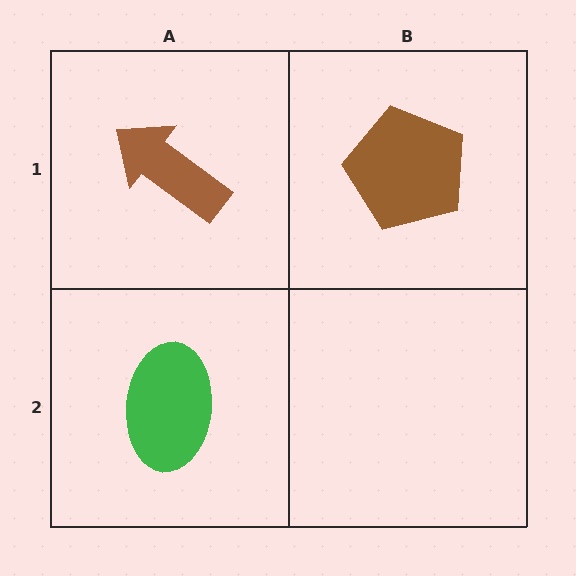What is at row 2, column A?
A green ellipse.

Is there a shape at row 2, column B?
No, that cell is empty.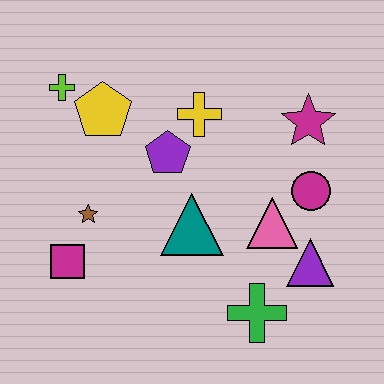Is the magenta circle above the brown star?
Yes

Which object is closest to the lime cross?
The yellow pentagon is closest to the lime cross.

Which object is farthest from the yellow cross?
The green cross is farthest from the yellow cross.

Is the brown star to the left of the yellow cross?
Yes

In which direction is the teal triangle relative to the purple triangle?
The teal triangle is to the left of the purple triangle.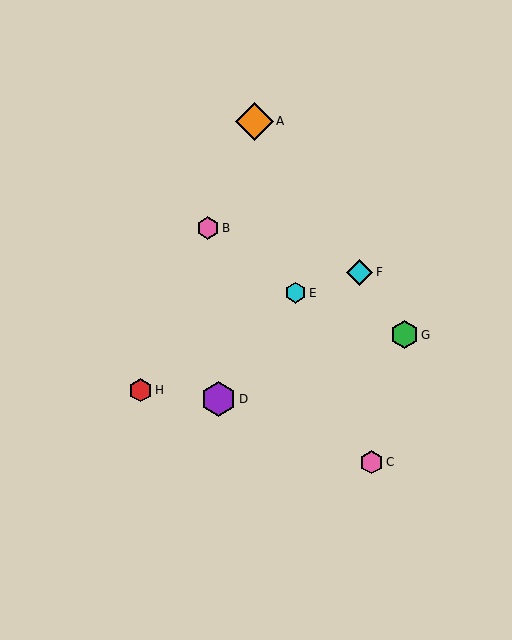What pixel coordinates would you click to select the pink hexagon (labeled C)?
Click at (371, 462) to select the pink hexagon C.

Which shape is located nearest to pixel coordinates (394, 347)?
The green hexagon (labeled G) at (404, 335) is nearest to that location.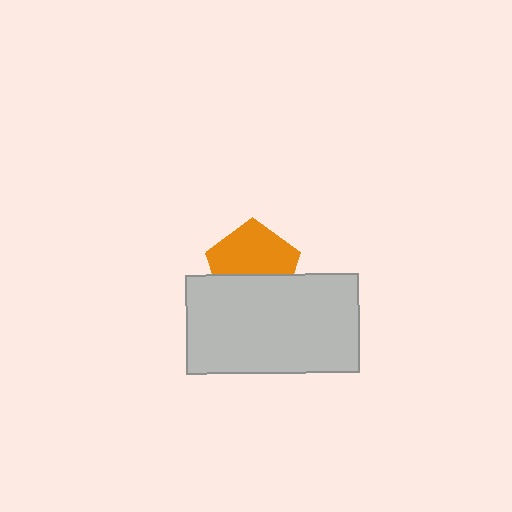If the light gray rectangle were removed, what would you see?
You would see the complete orange pentagon.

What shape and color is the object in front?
The object in front is a light gray rectangle.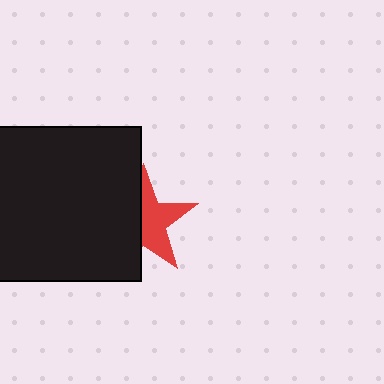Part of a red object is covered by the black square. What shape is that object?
It is a star.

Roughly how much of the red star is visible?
About half of it is visible (roughly 54%).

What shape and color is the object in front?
The object in front is a black square.